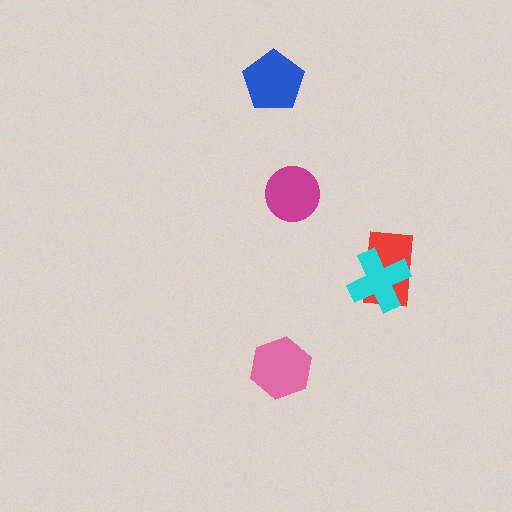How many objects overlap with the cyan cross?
1 object overlaps with the cyan cross.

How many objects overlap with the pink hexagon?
0 objects overlap with the pink hexagon.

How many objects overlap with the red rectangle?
1 object overlaps with the red rectangle.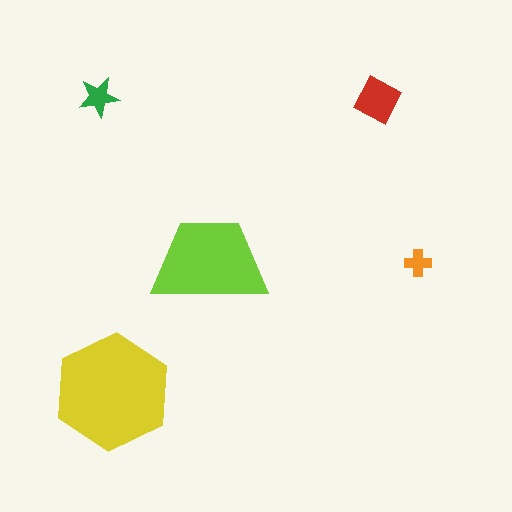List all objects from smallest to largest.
The orange cross, the green star, the red square, the lime trapezoid, the yellow hexagon.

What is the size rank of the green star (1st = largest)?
4th.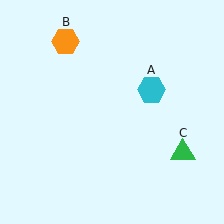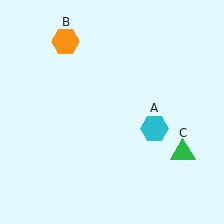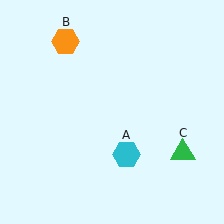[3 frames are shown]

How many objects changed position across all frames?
1 object changed position: cyan hexagon (object A).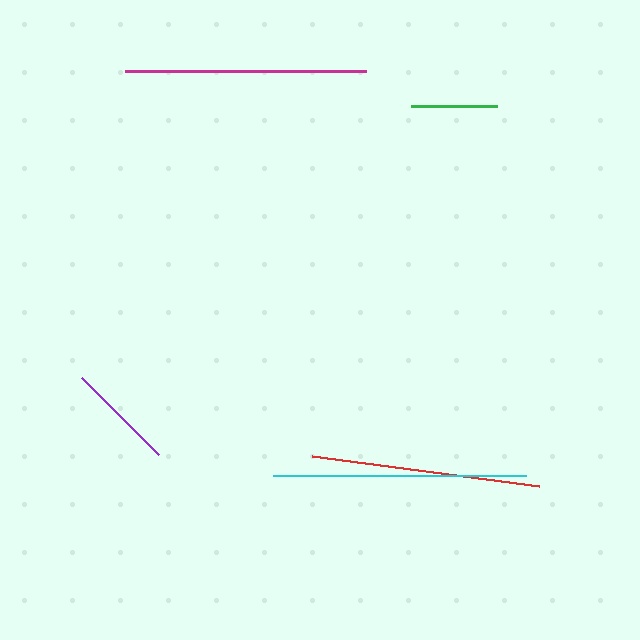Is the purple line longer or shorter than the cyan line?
The cyan line is longer than the purple line.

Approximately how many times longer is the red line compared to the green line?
The red line is approximately 2.7 times the length of the green line.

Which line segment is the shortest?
The green line is the shortest at approximately 86 pixels.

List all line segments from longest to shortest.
From longest to shortest: cyan, magenta, red, purple, green.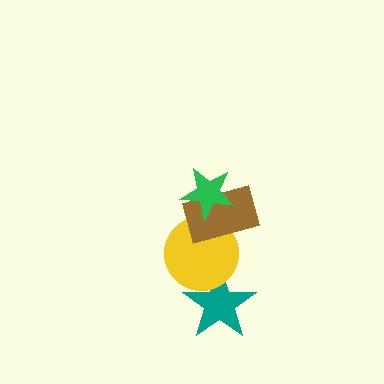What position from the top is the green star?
The green star is 1st from the top.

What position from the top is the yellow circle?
The yellow circle is 3rd from the top.